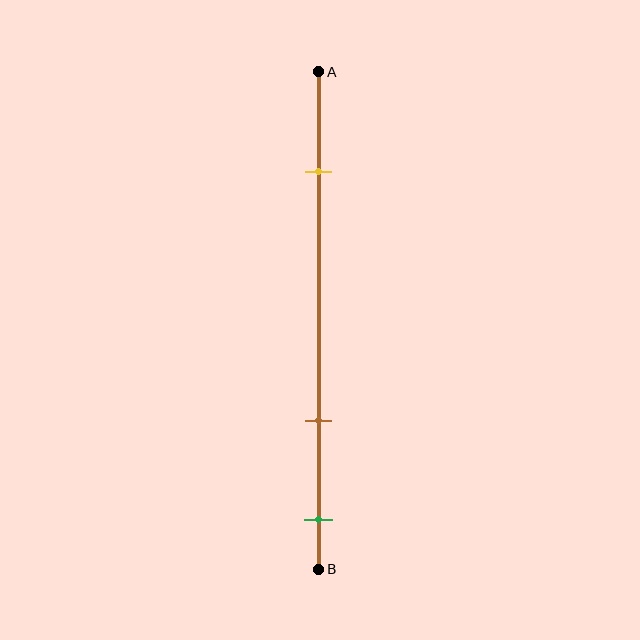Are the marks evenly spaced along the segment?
No, the marks are not evenly spaced.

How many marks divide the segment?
There are 3 marks dividing the segment.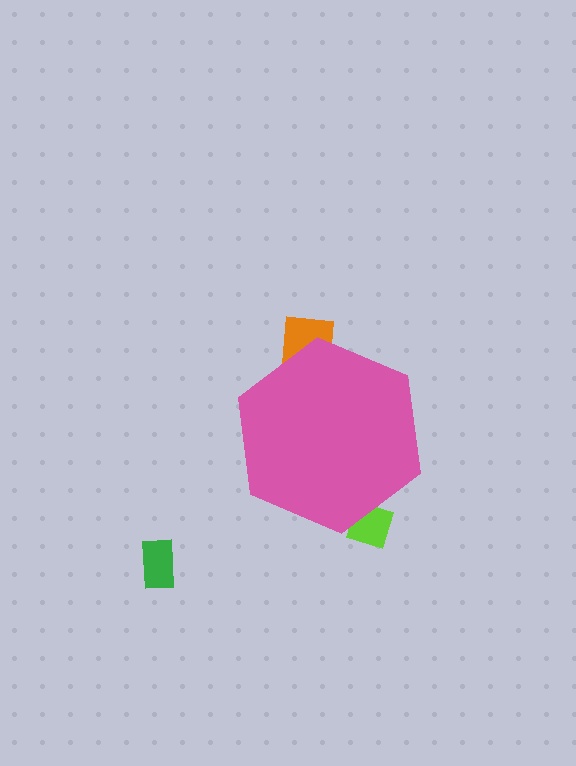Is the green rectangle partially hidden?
No, the green rectangle is fully visible.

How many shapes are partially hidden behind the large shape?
2 shapes are partially hidden.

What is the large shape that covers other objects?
A pink hexagon.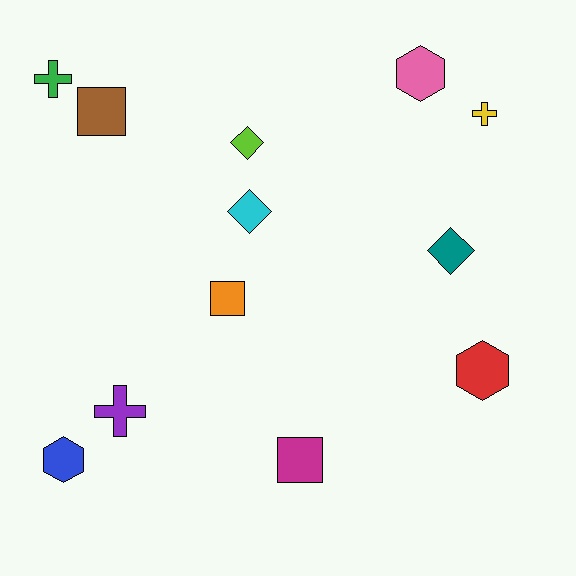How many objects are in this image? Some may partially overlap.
There are 12 objects.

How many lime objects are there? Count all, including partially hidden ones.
There is 1 lime object.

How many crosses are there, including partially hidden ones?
There are 3 crosses.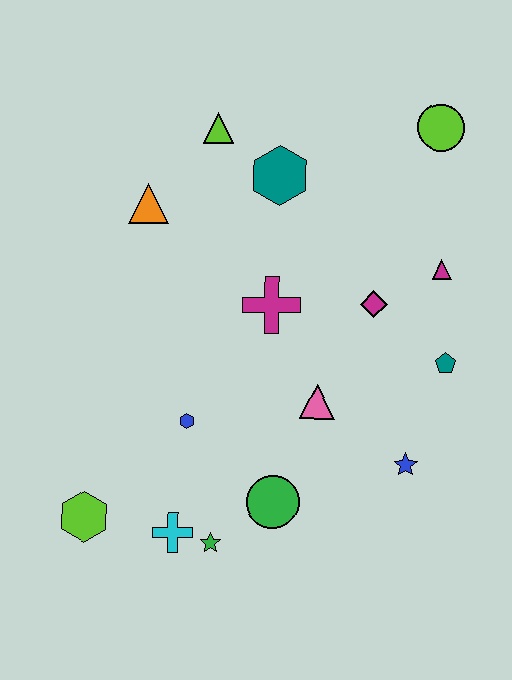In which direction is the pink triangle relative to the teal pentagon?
The pink triangle is to the left of the teal pentagon.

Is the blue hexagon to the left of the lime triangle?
Yes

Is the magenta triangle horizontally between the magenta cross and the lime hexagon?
No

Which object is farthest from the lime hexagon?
The lime circle is farthest from the lime hexagon.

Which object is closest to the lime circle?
The magenta triangle is closest to the lime circle.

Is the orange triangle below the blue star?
No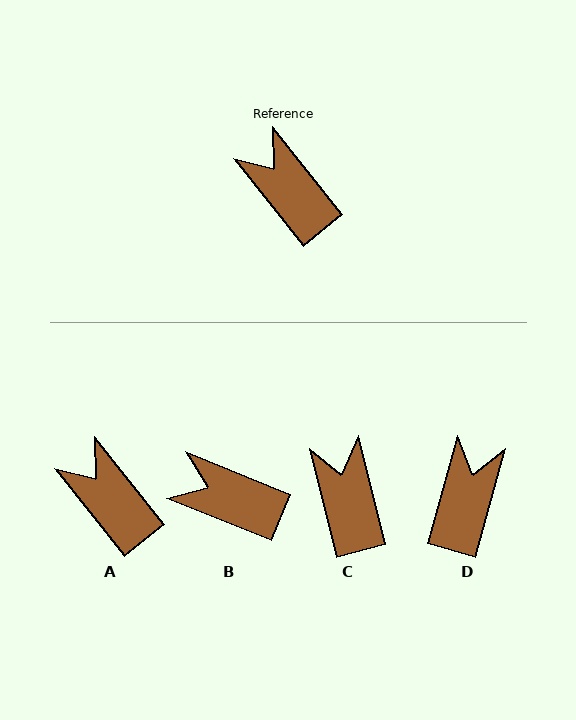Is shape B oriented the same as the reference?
No, it is off by about 29 degrees.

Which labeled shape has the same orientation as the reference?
A.